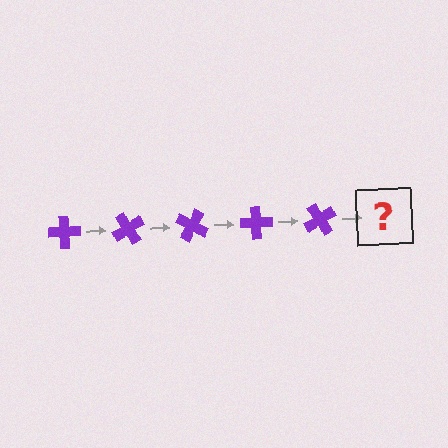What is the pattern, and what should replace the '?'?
The pattern is that the cross rotates 60 degrees each step. The '?' should be a purple cross rotated 300 degrees.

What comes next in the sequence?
The next element should be a purple cross rotated 300 degrees.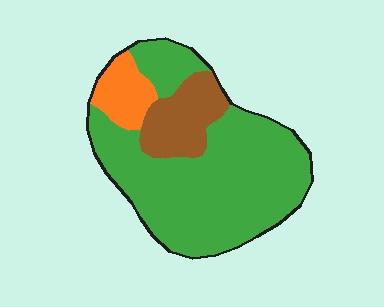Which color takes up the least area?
Orange, at roughly 10%.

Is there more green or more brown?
Green.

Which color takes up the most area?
Green, at roughly 75%.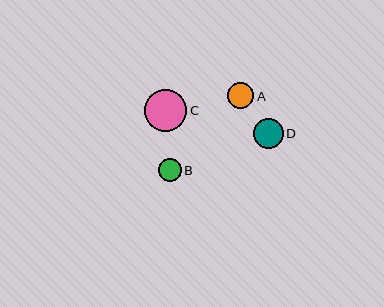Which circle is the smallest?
Circle B is the smallest with a size of approximately 23 pixels.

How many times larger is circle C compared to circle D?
Circle C is approximately 1.4 times the size of circle D.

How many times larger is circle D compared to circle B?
Circle D is approximately 1.3 times the size of circle B.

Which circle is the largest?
Circle C is the largest with a size of approximately 42 pixels.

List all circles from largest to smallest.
From largest to smallest: C, D, A, B.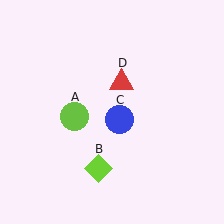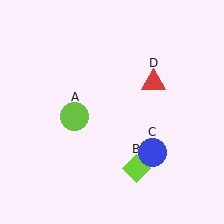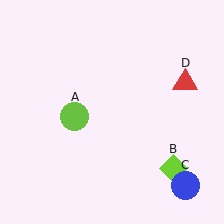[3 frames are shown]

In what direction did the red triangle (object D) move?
The red triangle (object D) moved right.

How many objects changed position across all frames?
3 objects changed position: lime diamond (object B), blue circle (object C), red triangle (object D).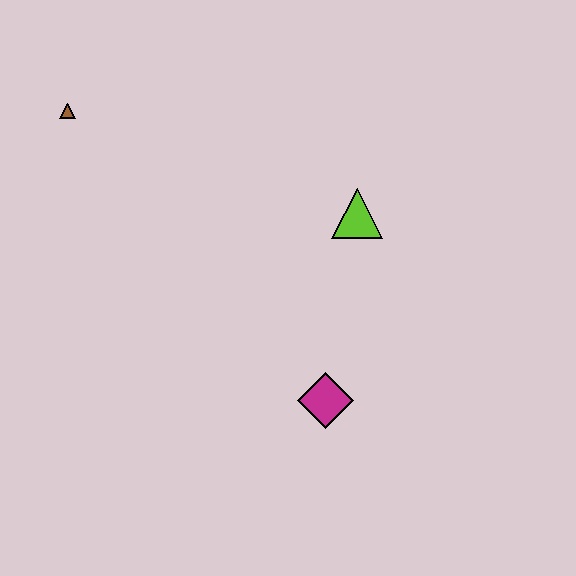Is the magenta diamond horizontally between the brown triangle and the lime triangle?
Yes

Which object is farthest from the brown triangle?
The magenta diamond is farthest from the brown triangle.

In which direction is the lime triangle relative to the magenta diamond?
The lime triangle is above the magenta diamond.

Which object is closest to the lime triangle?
The magenta diamond is closest to the lime triangle.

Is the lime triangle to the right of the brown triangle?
Yes